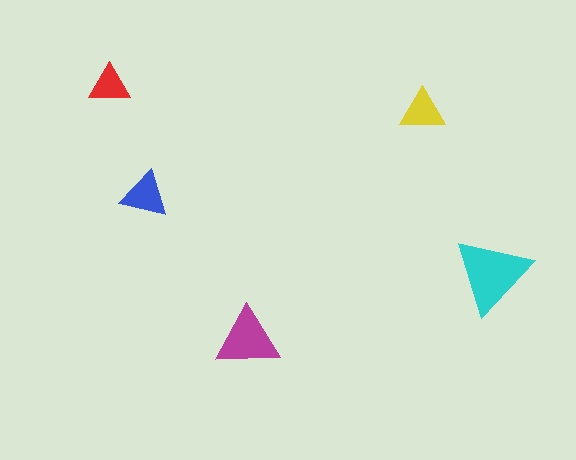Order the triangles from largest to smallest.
the cyan one, the magenta one, the blue one, the yellow one, the red one.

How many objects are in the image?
There are 5 objects in the image.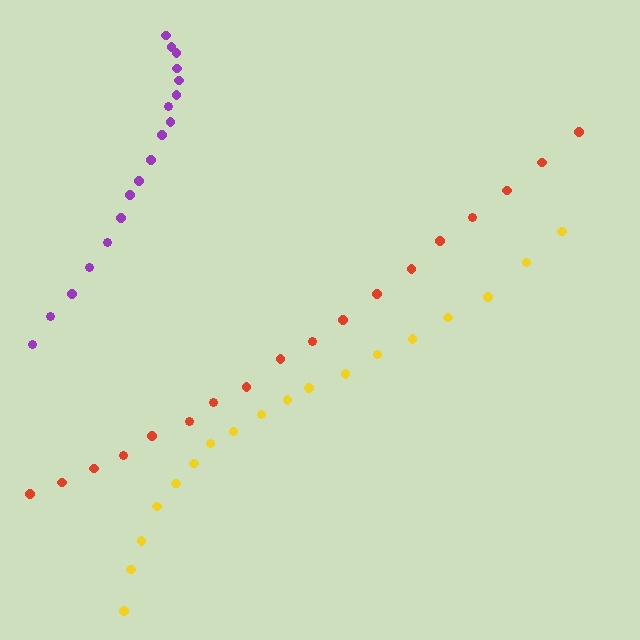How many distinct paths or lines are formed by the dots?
There are 3 distinct paths.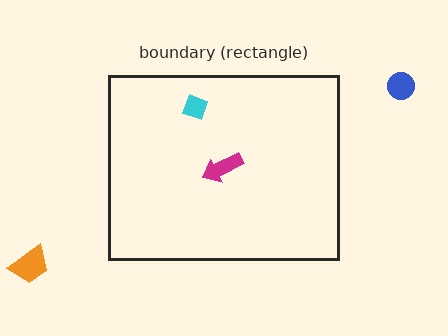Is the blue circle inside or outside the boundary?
Outside.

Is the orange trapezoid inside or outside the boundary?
Outside.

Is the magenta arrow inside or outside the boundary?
Inside.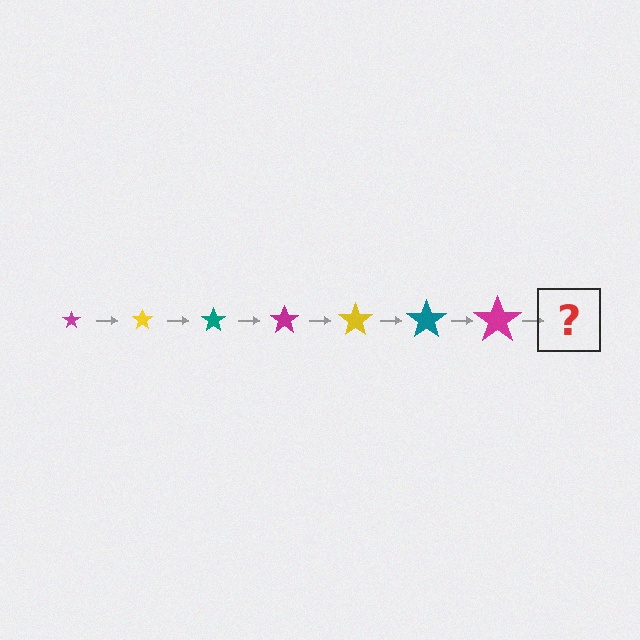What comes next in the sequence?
The next element should be a yellow star, larger than the previous one.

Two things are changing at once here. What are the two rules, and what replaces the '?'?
The two rules are that the star grows larger each step and the color cycles through magenta, yellow, and teal. The '?' should be a yellow star, larger than the previous one.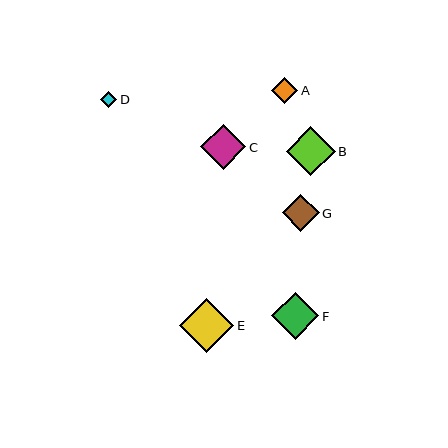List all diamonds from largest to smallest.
From largest to smallest: E, B, F, C, G, A, D.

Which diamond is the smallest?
Diamond D is the smallest with a size of approximately 16 pixels.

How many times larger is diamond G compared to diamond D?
Diamond G is approximately 2.4 times the size of diamond D.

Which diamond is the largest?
Diamond E is the largest with a size of approximately 54 pixels.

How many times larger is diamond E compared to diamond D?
Diamond E is approximately 3.5 times the size of diamond D.